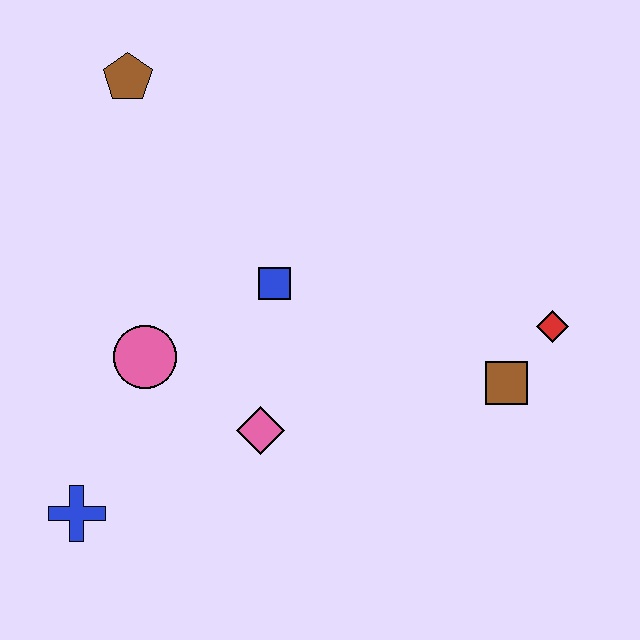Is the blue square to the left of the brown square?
Yes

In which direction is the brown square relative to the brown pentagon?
The brown square is to the right of the brown pentagon.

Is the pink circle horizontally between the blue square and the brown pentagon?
Yes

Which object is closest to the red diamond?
The brown square is closest to the red diamond.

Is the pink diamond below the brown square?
Yes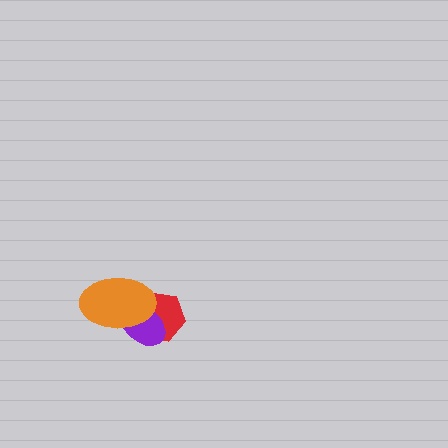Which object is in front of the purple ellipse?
The orange ellipse is in front of the purple ellipse.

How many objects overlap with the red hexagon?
2 objects overlap with the red hexagon.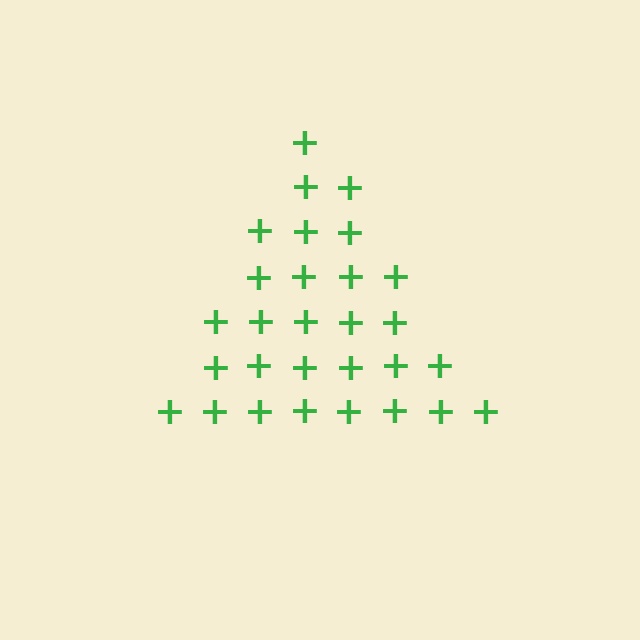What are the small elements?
The small elements are plus signs.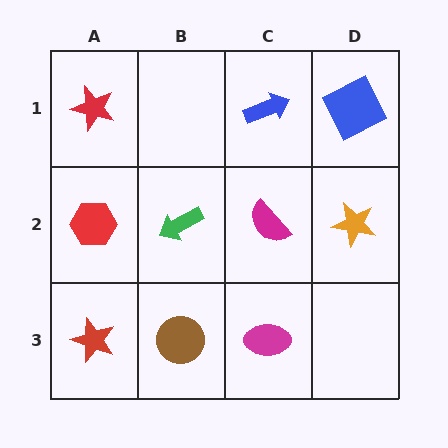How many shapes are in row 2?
4 shapes.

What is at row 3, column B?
A brown circle.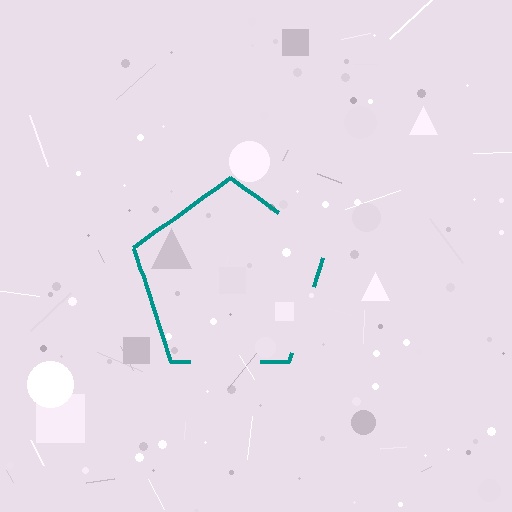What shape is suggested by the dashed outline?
The dashed outline suggests a pentagon.